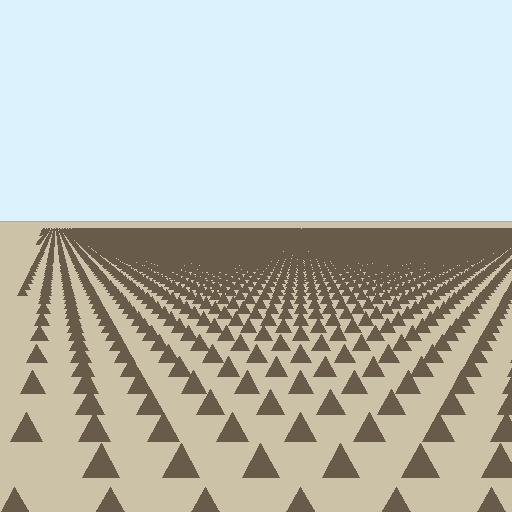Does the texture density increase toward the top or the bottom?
Density increases toward the top.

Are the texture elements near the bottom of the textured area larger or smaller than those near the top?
Larger. Near the bottom, elements are closer to the viewer and appear at a bigger on-screen size.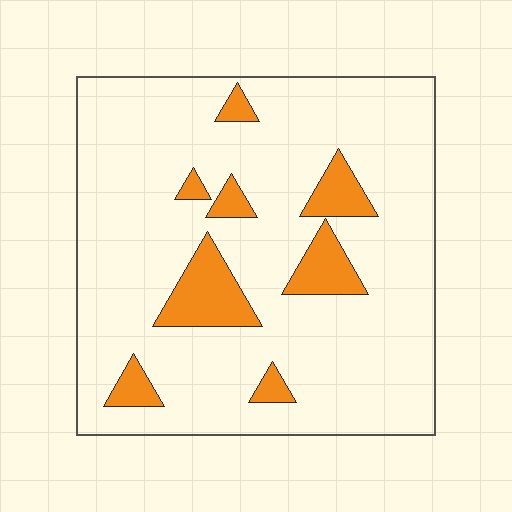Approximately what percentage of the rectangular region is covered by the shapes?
Approximately 15%.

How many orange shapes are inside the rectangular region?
8.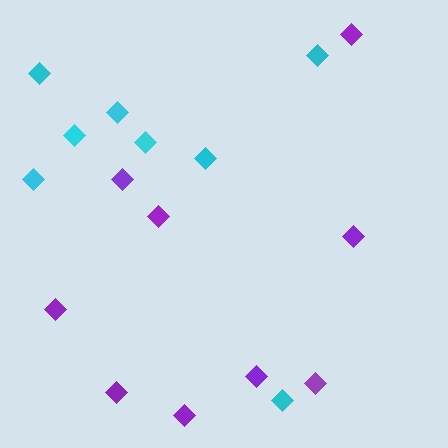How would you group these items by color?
There are 2 groups: one group of purple diamonds (9) and one group of cyan diamonds (8).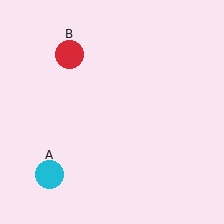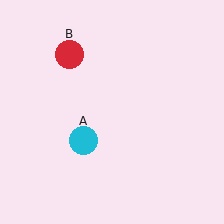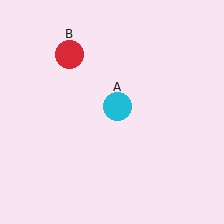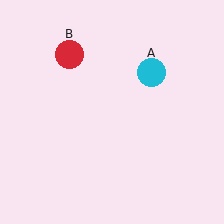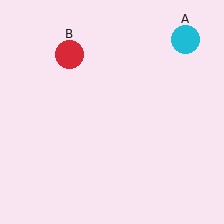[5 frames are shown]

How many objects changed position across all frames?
1 object changed position: cyan circle (object A).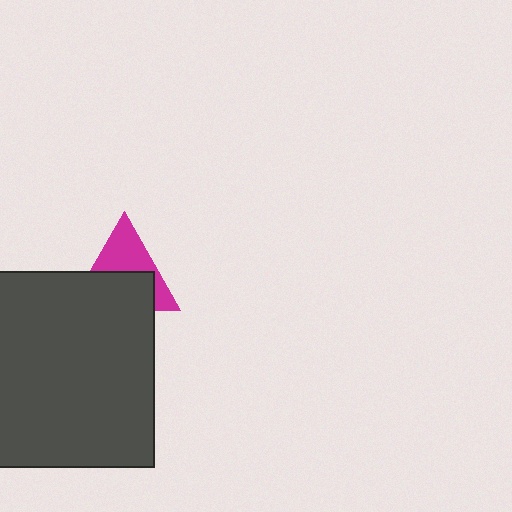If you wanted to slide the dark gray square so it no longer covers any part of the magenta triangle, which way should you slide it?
Slide it down — that is the most direct way to separate the two shapes.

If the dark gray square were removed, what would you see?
You would see the complete magenta triangle.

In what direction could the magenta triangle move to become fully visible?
The magenta triangle could move up. That would shift it out from behind the dark gray square entirely.